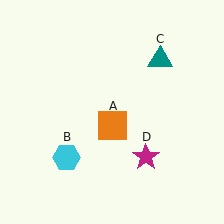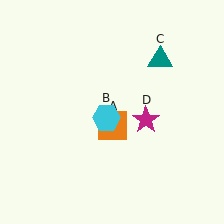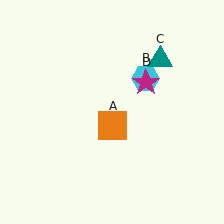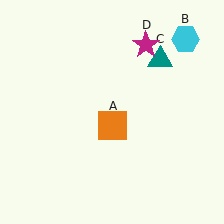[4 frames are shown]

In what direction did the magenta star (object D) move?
The magenta star (object D) moved up.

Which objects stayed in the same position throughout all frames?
Orange square (object A) and teal triangle (object C) remained stationary.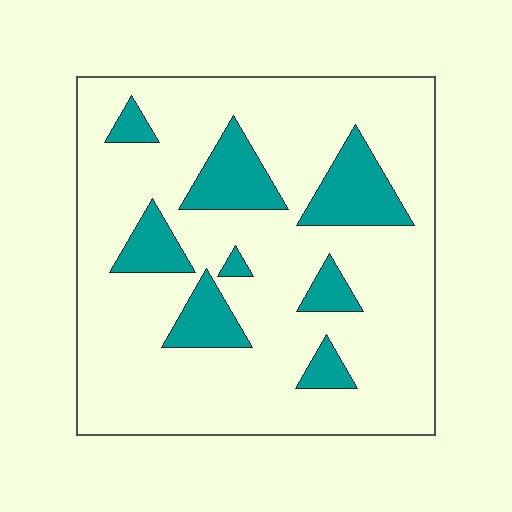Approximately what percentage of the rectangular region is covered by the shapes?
Approximately 20%.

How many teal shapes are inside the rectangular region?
8.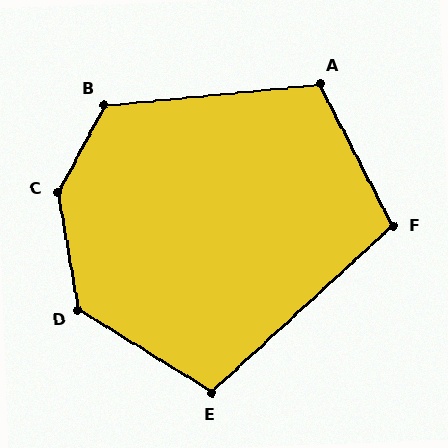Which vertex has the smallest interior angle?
F, at approximately 105 degrees.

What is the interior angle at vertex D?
Approximately 132 degrees (obtuse).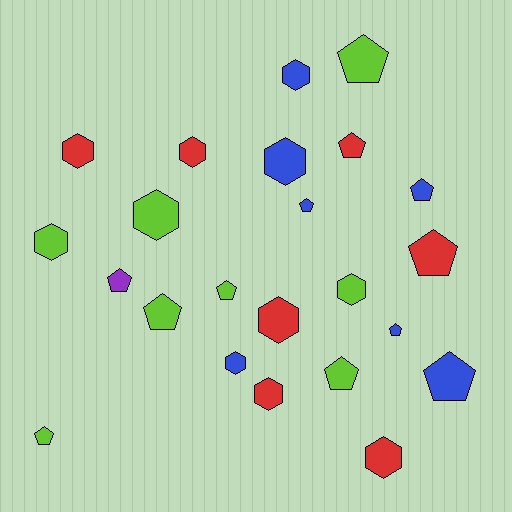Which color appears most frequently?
Lime, with 8 objects.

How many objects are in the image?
There are 23 objects.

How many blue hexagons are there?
There are 3 blue hexagons.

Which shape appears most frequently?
Pentagon, with 12 objects.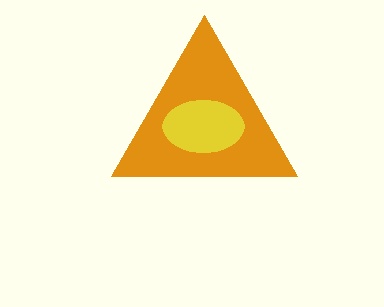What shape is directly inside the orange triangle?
The yellow ellipse.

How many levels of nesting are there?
2.